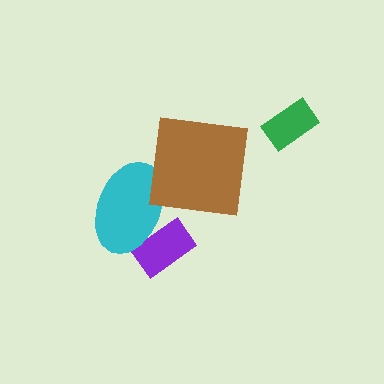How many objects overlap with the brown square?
1 object overlaps with the brown square.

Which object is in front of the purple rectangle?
The cyan ellipse is in front of the purple rectangle.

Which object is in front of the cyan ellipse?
The brown square is in front of the cyan ellipse.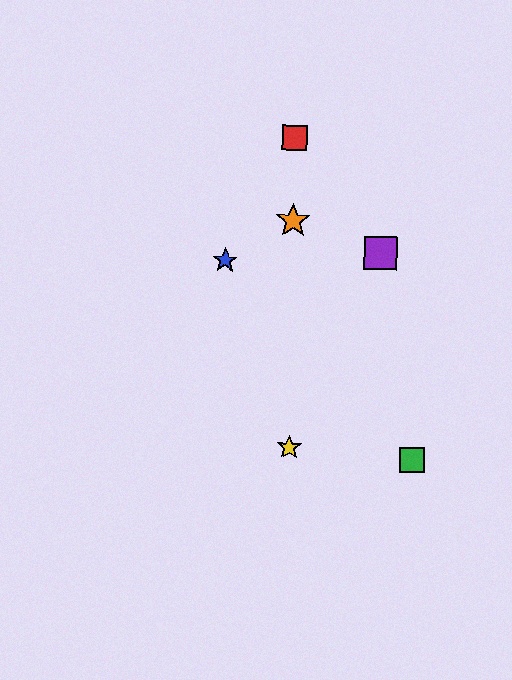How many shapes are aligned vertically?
3 shapes (the red square, the yellow star, the orange star) are aligned vertically.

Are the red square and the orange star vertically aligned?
Yes, both are at x≈295.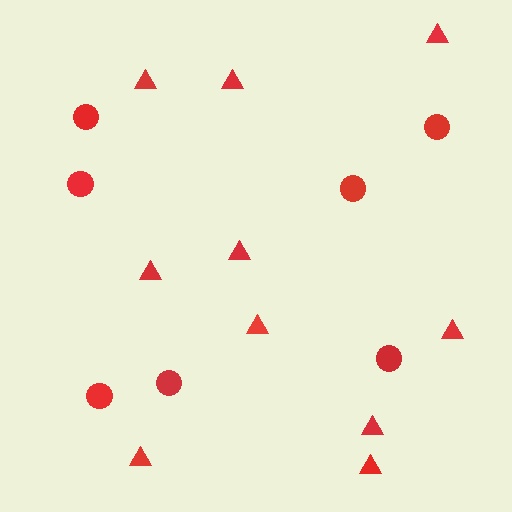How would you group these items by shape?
There are 2 groups: one group of circles (7) and one group of triangles (10).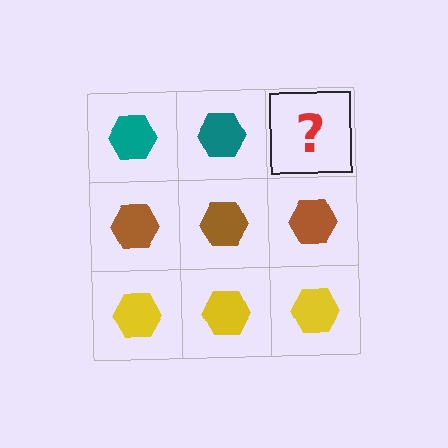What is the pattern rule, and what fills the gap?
The rule is that each row has a consistent color. The gap should be filled with a teal hexagon.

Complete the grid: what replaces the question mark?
The question mark should be replaced with a teal hexagon.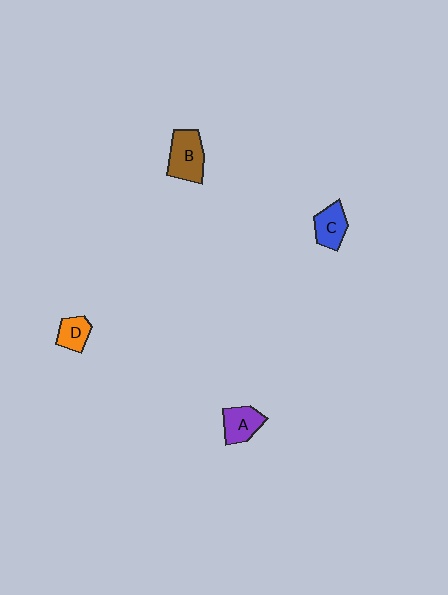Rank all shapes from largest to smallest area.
From largest to smallest: B (brown), A (purple), C (blue), D (orange).